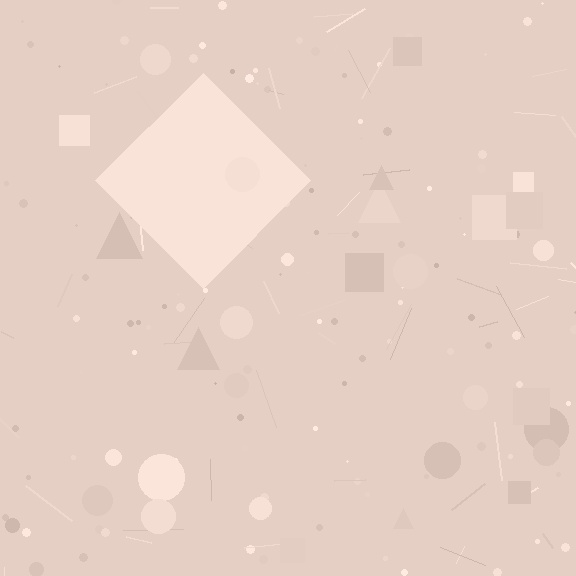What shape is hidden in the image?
A diamond is hidden in the image.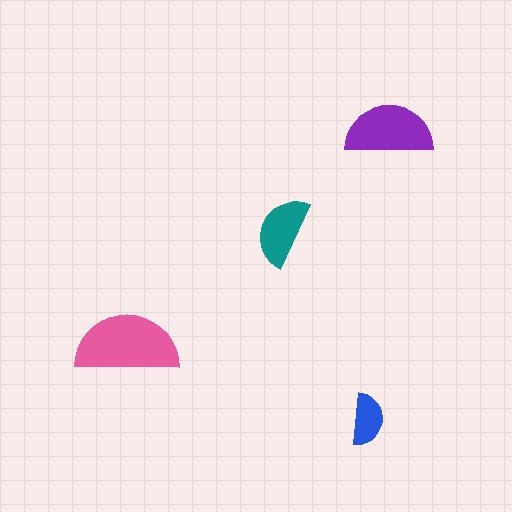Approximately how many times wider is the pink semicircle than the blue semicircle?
About 2 times wider.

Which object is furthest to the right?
The purple semicircle is rightmost.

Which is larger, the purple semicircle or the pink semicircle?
The pink one.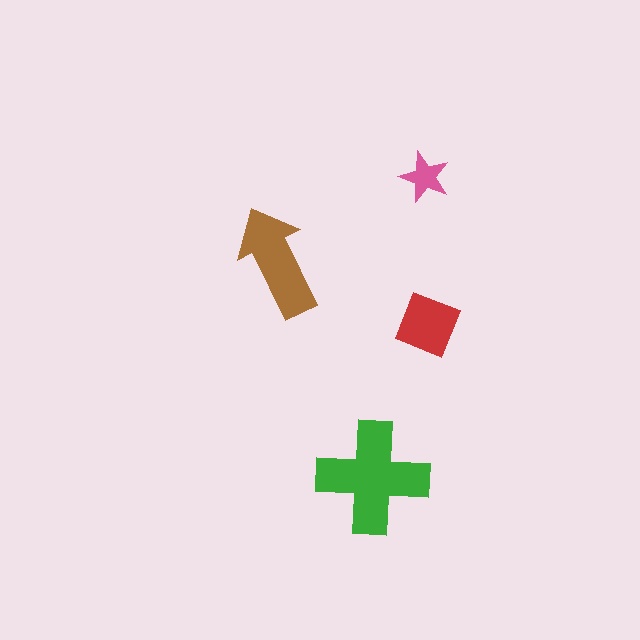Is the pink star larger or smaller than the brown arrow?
Smaller.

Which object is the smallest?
The pink star.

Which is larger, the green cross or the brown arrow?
The green cross.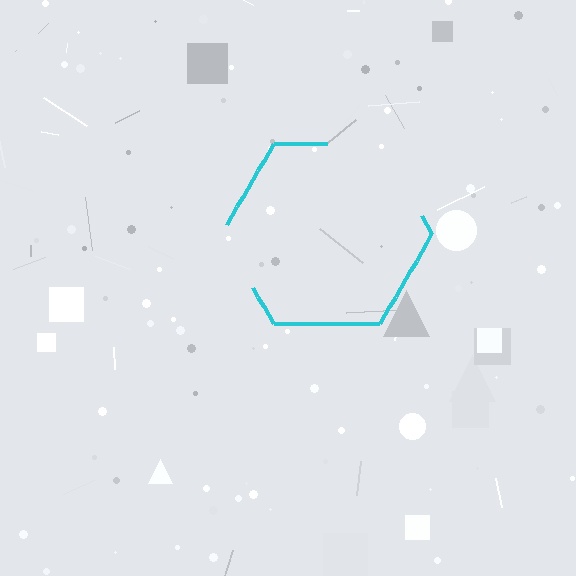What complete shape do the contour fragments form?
The contour fragments form a hexagon.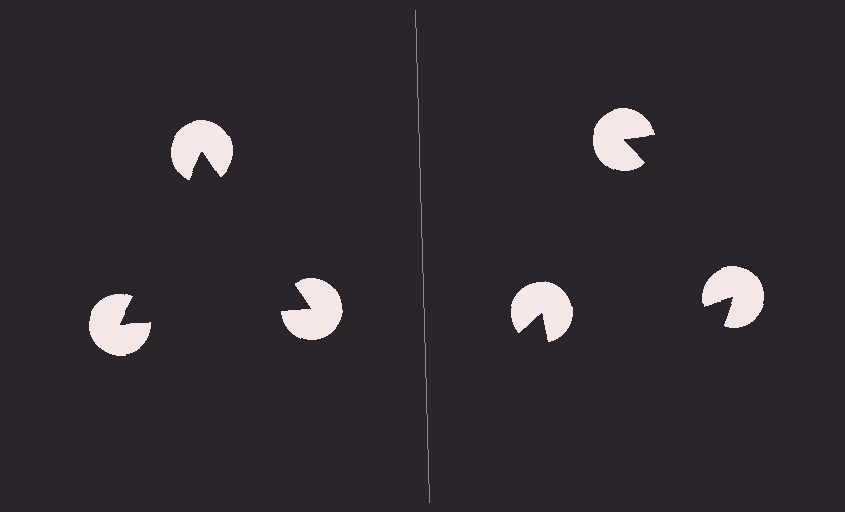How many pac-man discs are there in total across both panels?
6 — 3 on each side.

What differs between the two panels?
The pac-man discs are positioned identically on both sides; only the wedge orientations differ. On the left they align to a triangle; on the right they are misaligned.